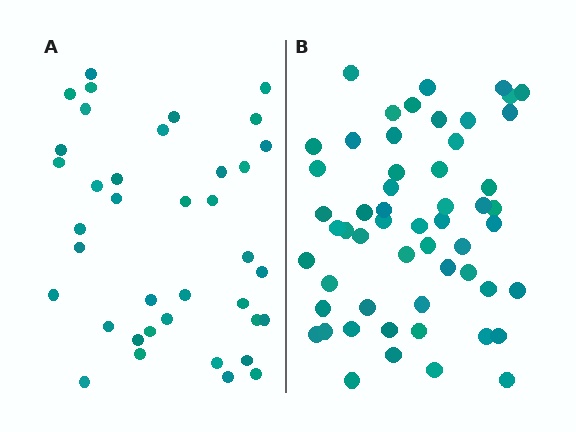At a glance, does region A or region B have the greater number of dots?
Region B (the right region) has more dots.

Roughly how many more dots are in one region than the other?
Region B has approximately 15 more dots than region A.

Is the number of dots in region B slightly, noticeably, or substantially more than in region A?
Region B has noticeably more, but not dramatically so. The ratio is roughly 1.4 to 1.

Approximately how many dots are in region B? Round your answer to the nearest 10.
About 60 dots. (The exact count is 55, which rounds to 60.)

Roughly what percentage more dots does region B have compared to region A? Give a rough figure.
About 45% more.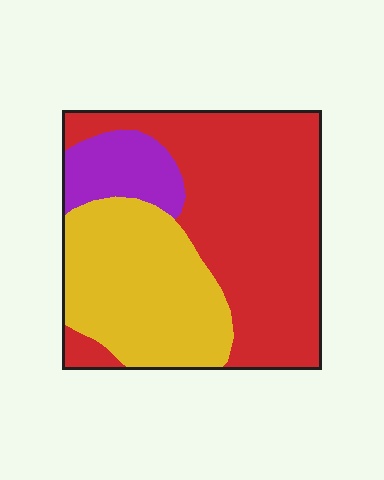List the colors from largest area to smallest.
From largest to smallest: red, yellow, purple.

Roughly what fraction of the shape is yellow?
Yellow covers roughly 35% of the shape.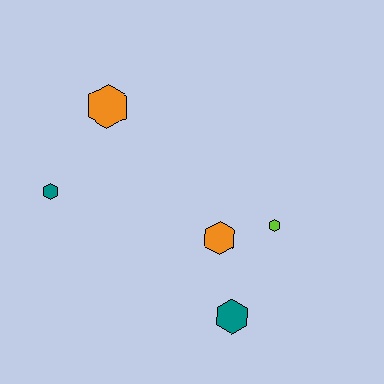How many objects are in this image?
There are 5 objects.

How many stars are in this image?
There are no stars.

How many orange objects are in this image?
There are 2 orange objects.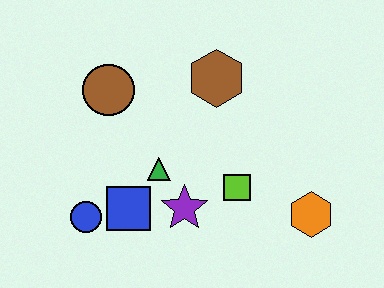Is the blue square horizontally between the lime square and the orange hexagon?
No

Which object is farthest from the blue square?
The orange hexagon is farthest from the blue square.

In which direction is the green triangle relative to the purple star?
The green triangle is above the purple star.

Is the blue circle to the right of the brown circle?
No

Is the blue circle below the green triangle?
Yes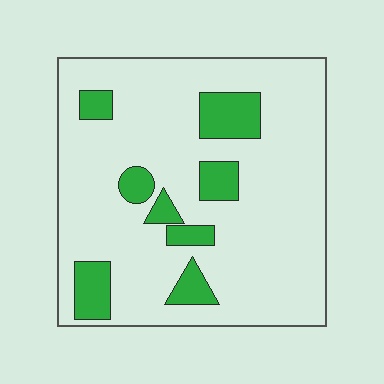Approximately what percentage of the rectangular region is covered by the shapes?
Approximately 15%.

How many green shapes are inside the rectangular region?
8.